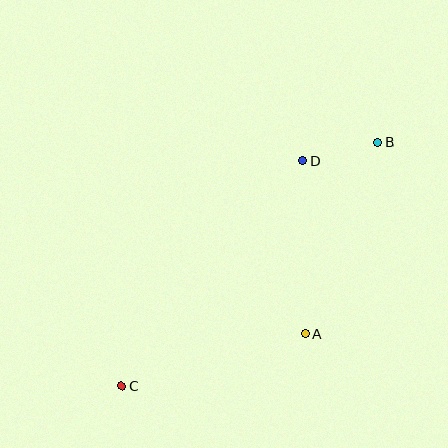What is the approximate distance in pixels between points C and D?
The distance between C and D is approximately 289 pixels.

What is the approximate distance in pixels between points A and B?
The distance between A and B is approximately 204 pixels.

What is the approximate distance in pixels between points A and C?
The distance between A and C is approximately 191 pixels.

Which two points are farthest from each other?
Points B and C are farthest from each other.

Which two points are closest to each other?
Points B and D are closest to each other.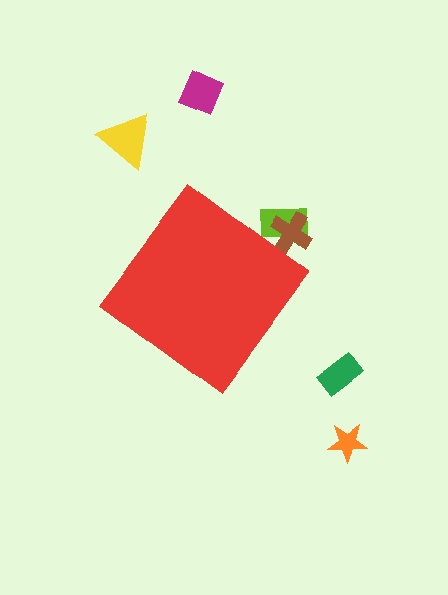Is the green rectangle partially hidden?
No, the green rectangle is fully visible.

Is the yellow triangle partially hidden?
No, the yellow triangle is fully visible.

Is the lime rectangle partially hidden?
Yes, the lime rectangle is partially hidden behind the red diamond.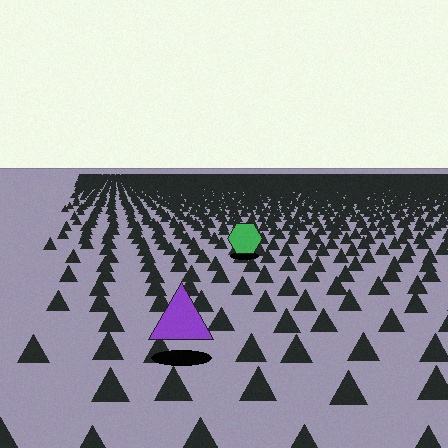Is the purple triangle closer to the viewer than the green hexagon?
Yes. The purple triangle is closer — you can tell from the texture gradient: the ground texture is coarser near it.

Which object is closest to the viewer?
The purple triangle is closest. The texture marks near it are larger and more spread out.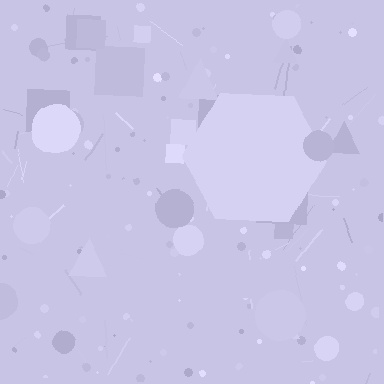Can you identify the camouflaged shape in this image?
The camouflaged shape is a hexagon.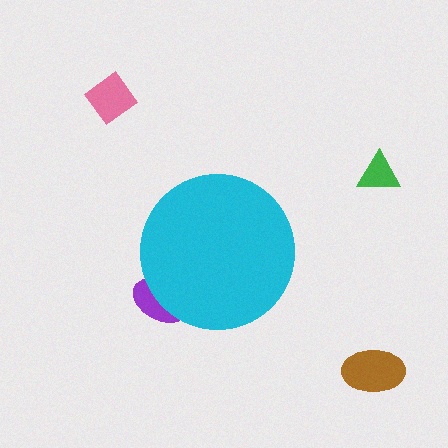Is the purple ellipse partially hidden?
Yes, the purple ellipse is partially hidden behind the cyan circle.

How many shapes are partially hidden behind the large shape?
1 shape is partially hidden.